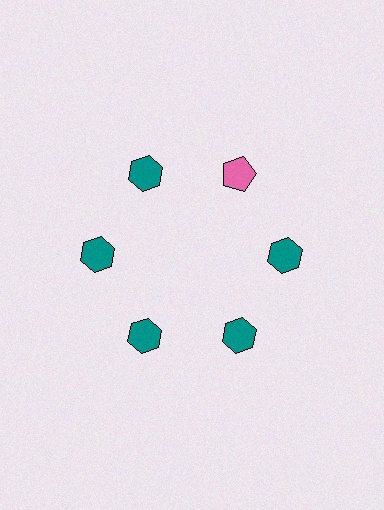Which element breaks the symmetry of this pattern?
The pink pentagon at roughly the 1 o'clock position breaks the symmetry. All other shapes are teal hexagons.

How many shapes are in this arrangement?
There are 6 shapes arranged in a ring pattern.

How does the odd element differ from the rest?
It differs in both color (pink instead of teal) and shape (pentagon instead of hexagon).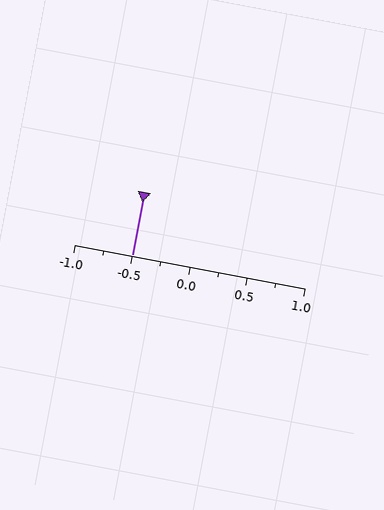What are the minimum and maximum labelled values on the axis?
The axis runs from -1.0 to 1.0.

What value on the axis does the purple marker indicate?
The marker indicates approximately -0.5.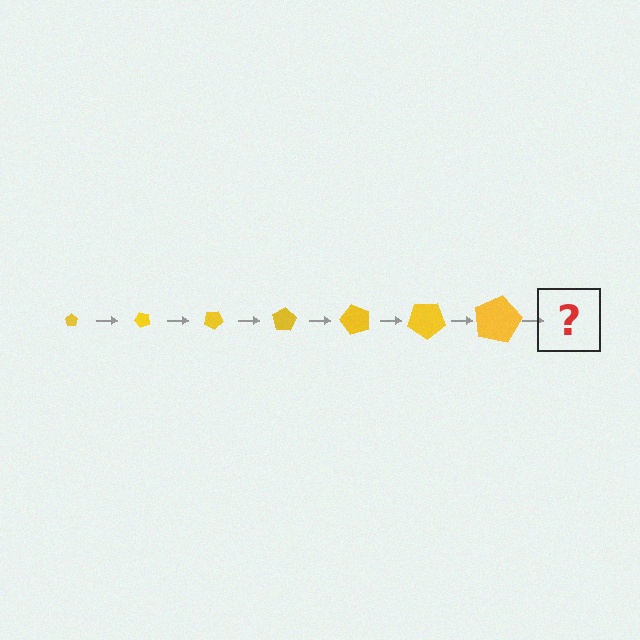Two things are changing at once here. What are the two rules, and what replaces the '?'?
The two rules are that the pentagon grows larger each step and it rotates 50 degrees each step. The '?' should be a pentagon, larger than the previous one and rotated 350 degrees from the start.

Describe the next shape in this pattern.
It should be a pentagon, larger than the previous one and rotated 350 degrees from the start.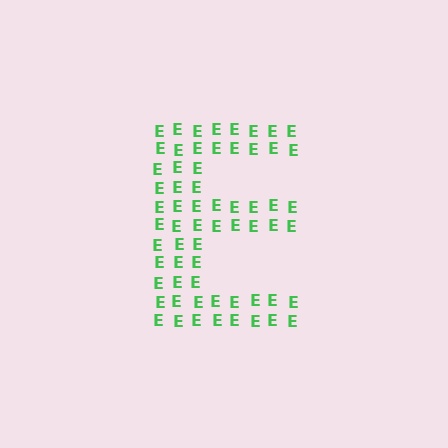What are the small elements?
The small elements are letter E's.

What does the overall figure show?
The overall figure shows the letter E.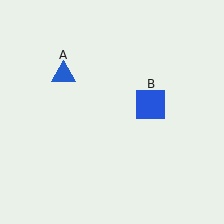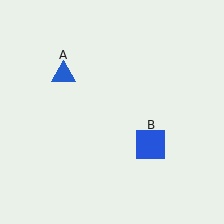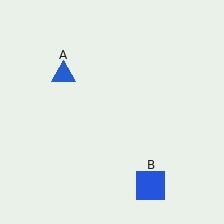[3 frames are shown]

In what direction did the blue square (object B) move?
The blue square (object B) moved down.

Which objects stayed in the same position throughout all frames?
Blue triangle (object A) remained stationary.